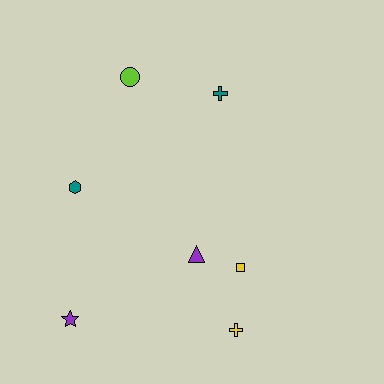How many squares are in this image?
There is 1 square.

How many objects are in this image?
There are 7 objects.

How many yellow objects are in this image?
There are 2 yellow objects.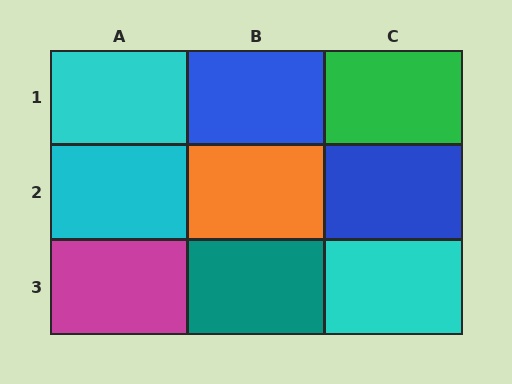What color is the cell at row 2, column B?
Orange.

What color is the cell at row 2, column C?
Blue.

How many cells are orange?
1 cell is orange.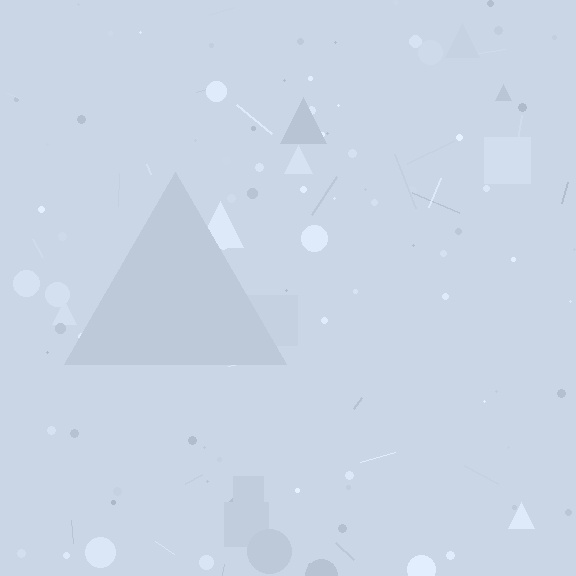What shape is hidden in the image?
A triangle is hidden in the image.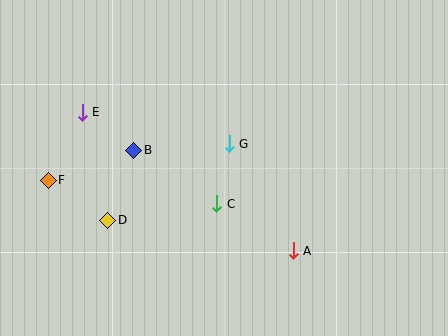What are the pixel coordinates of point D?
Point D is at (108, 220).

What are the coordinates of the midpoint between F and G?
The midpoint between F and G is at (139, 162).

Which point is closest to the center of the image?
Point G at (229, 144) is closest to the center.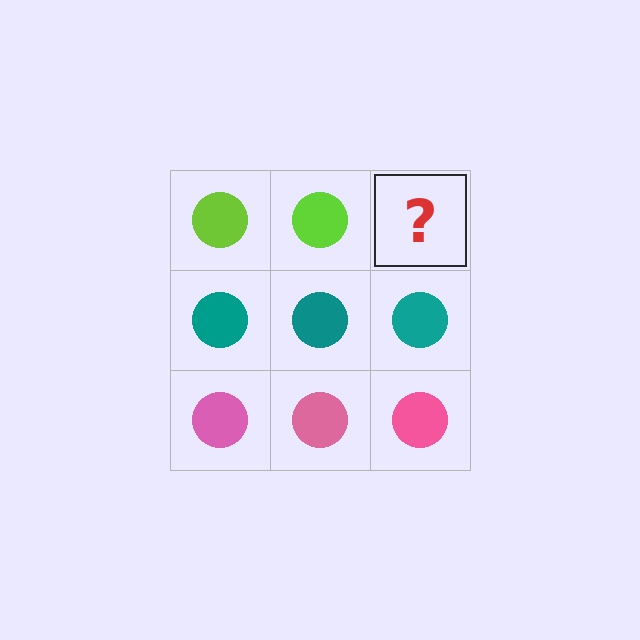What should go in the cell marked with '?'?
The missing cell should contain a lime circle.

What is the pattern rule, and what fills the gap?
The rule is that each row has a consistent color. The gap should be filled with a lime circle.